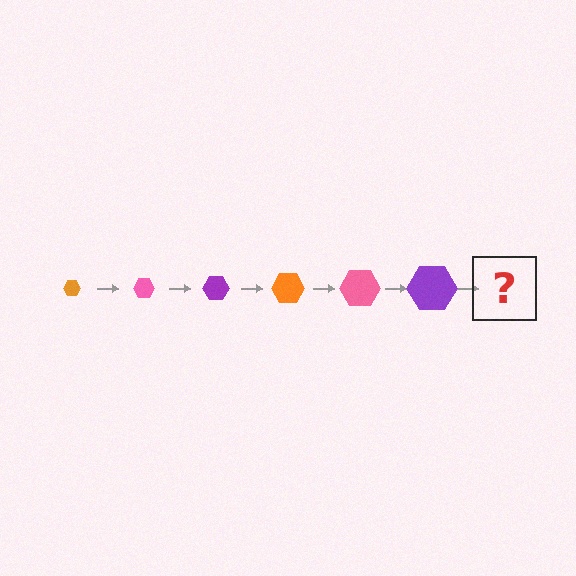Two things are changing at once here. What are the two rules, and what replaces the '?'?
The two rules are that the hexagon grows larger each step and the color cycles through orange, pink, and purple. The '?' should be an orange hexagon, larger than the previous one.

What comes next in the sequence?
The next element should be an orange hexagon, larger than the previous one.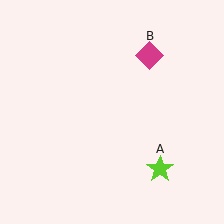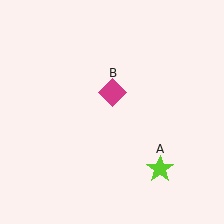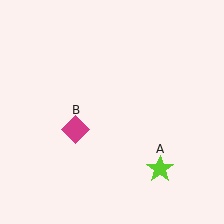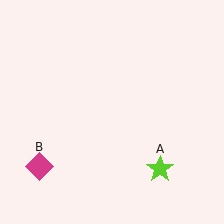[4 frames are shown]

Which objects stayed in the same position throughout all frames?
Lime star (object A) remained stationary.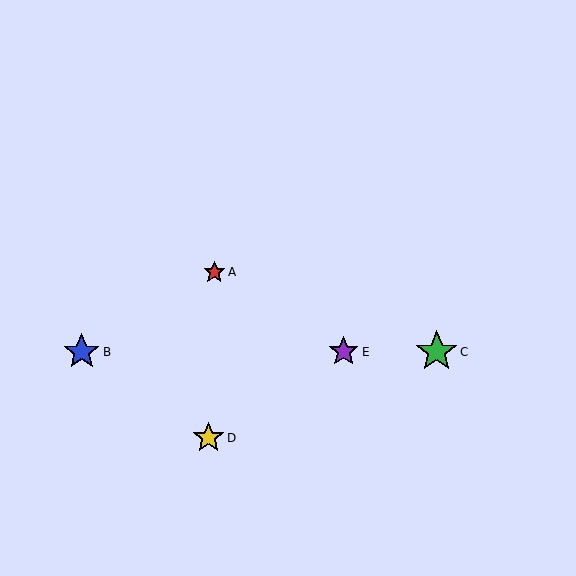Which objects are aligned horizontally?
Objects B, C, E are aligned horizontally.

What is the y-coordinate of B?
Object B is at y≈352.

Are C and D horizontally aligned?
No, C is at y≈352 and D is at y≈438.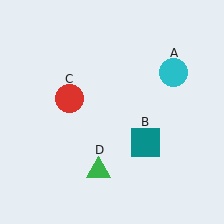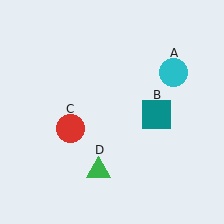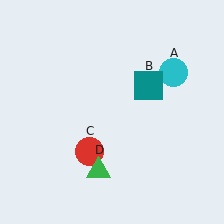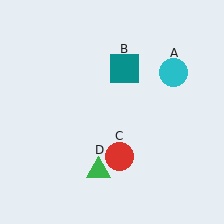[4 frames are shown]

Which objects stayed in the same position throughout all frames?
Cyan circle (object A) and green triangle (object D) remained stationary.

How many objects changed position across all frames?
2 objects changed position: teal square (object B), red circle (object C).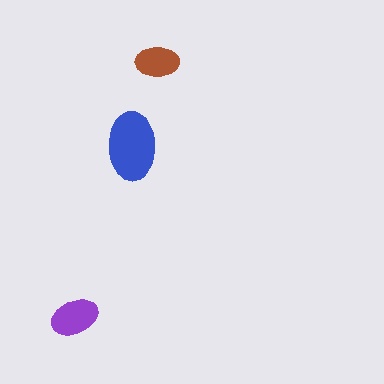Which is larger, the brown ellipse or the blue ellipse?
The blue one.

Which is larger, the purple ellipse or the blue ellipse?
The blue one.